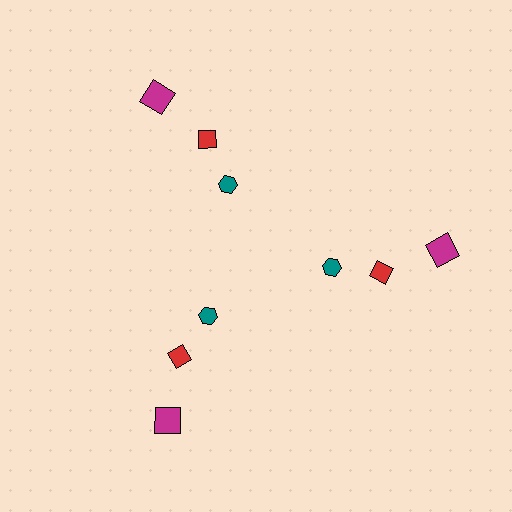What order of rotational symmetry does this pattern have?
This pattern has 3-fold rotational symmetry.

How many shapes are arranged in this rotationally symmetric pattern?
There are 9 shapes, arranged in 3 groups of 3.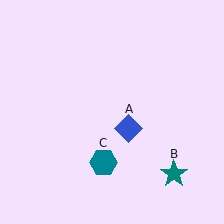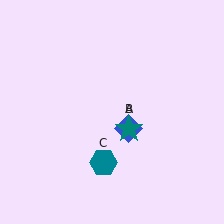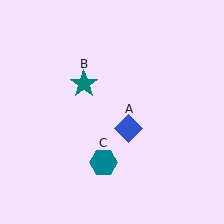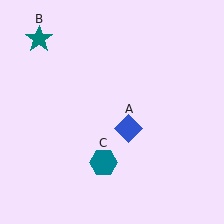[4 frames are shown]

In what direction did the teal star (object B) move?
The teal star (object B) moved up and to the left.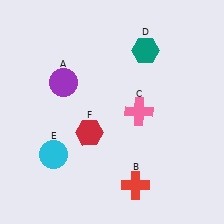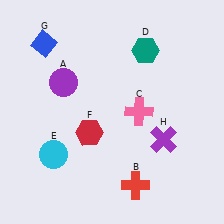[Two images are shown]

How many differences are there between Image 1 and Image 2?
There are 2 differences between the two images.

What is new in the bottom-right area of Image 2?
A purple cross (H) was added in the bottom-right area of Image 2.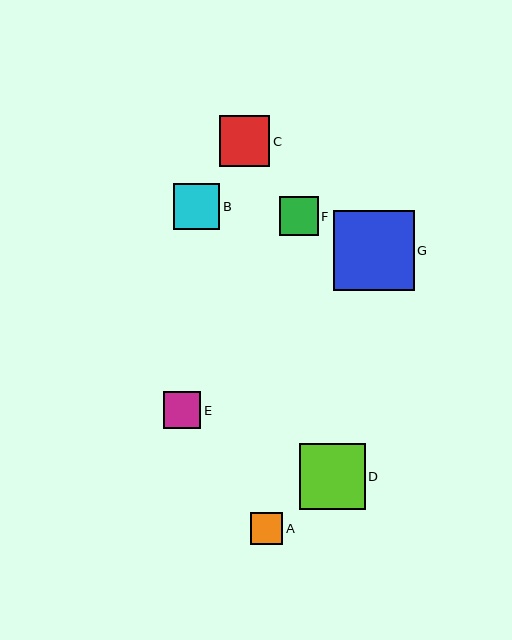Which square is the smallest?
Square A is the smallest with a size of approximately 32 pixels.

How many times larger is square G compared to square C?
Square G is approximately 1.6 times the size of square C.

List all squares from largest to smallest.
From largest to smallest: G, D, C, B, F, E, A.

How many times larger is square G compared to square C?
Square G is approximately 1.6 times the size of square C.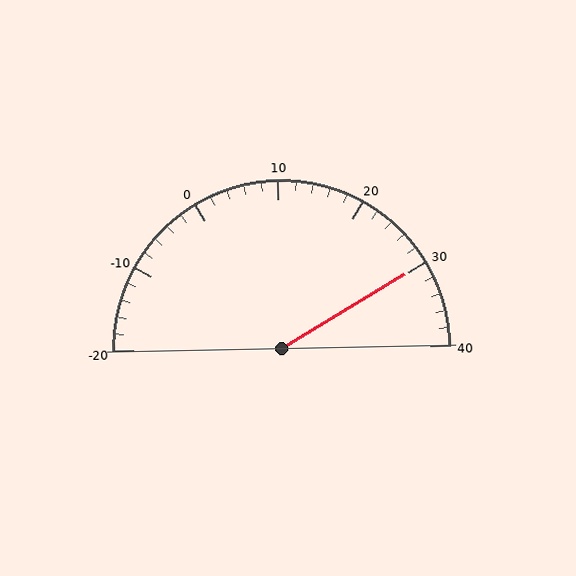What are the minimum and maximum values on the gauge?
The gauge ranges from -20 to 40.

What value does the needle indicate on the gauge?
The needle indicates approximately 30.